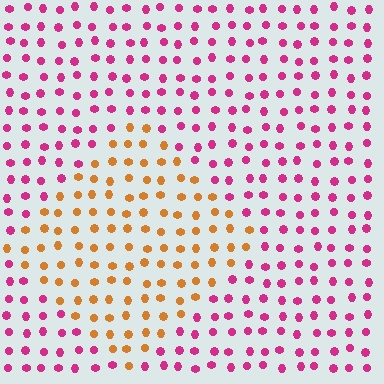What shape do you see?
I see a diamond.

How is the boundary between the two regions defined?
The boundary is defined purely by a slight shift in hue (about 64 degrees). Spacing, size, and orientation are identical on both sides.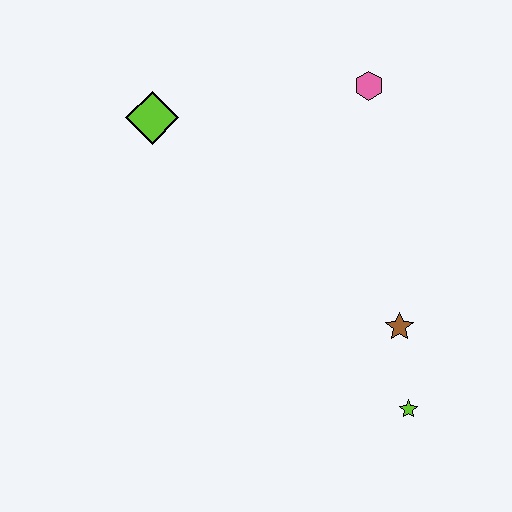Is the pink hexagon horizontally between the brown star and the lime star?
No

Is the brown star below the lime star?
No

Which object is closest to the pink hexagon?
The lime diamond is closest to the pink hexagon.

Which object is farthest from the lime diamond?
The lime star is farthest from the lime diamond.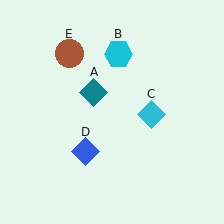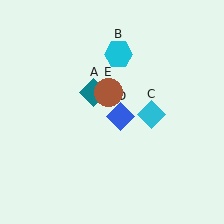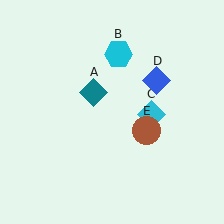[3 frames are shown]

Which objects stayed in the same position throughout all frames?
Teal diamond (object A) and cyan hexagon (object B) and cyan diamond (object C) remained stationary.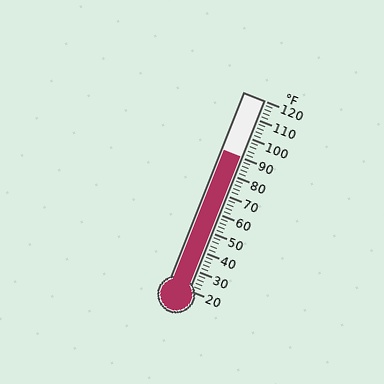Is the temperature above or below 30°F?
The temperature is above 30°F.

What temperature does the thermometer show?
The thermometer shows approximately 90°F.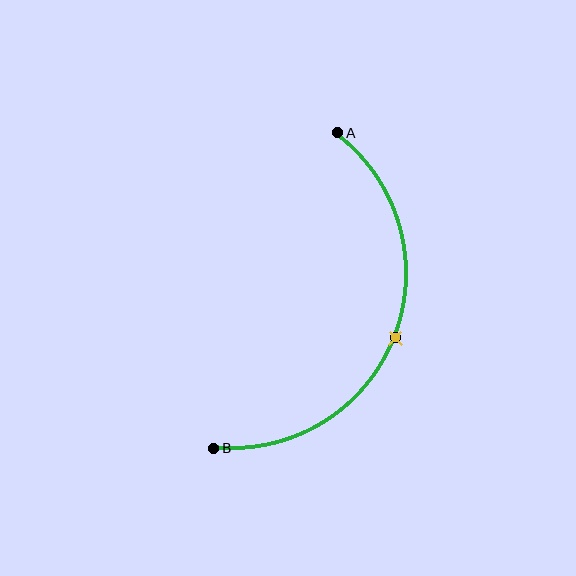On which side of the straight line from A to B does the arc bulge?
The arc bulges to the right of the straight line connecting A and B.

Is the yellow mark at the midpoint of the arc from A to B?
Yes. The yellow mark lies on the arc at equal arc-length from both A and B — it is the arc midpoint.